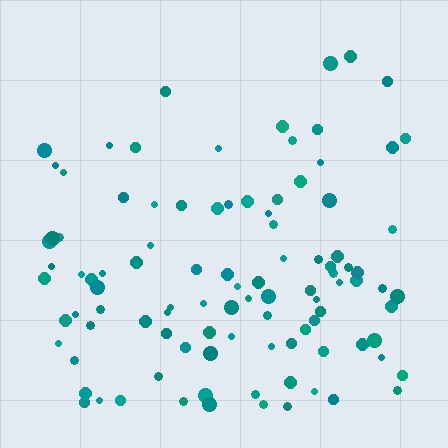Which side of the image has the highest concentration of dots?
The bottom.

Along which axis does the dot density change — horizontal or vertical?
Vertical.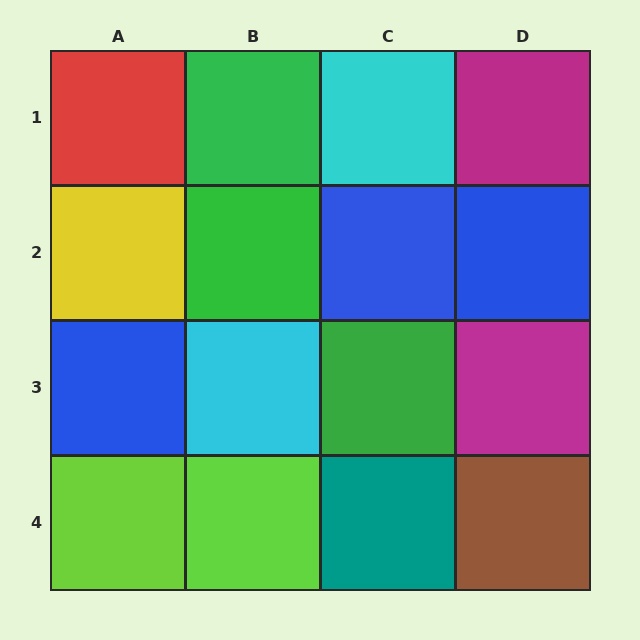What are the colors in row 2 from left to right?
Yellow, green, blue, blue.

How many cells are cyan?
2 cells are cyan.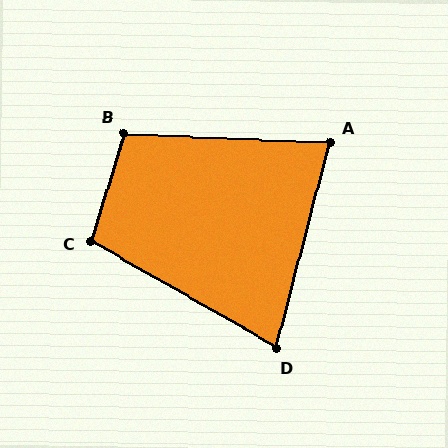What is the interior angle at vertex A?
Approximately 78 degrees (acute).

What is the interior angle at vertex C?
Approximately 102 degrees (obtuse).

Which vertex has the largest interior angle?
B, at approximately 105 degrees.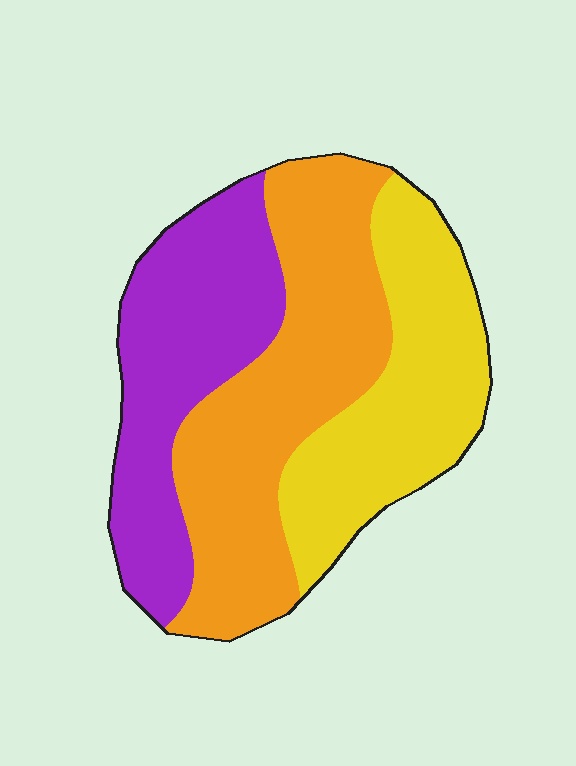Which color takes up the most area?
Orange, at roughly 40%.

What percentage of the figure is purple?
Purple covers 30% of the figure.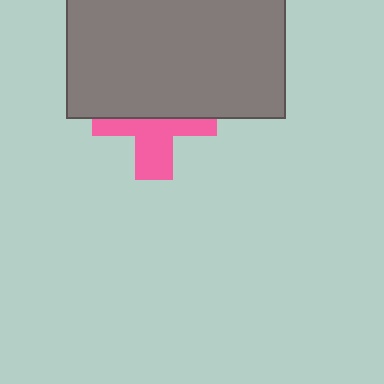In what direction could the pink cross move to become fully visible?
The pink cross could move down. That would shift it out from behind the gray rectangle entirely.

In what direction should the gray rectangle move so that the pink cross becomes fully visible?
The gray rectangle should move up. That is the shortest direction to clear the overlap and leave the pink cross fully visible.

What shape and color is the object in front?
The object in front is a gray rectangle.